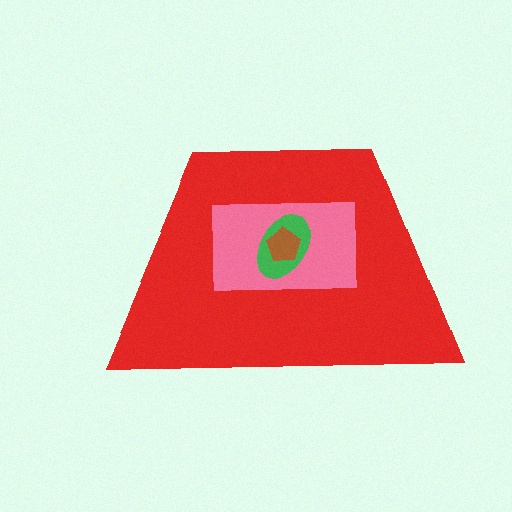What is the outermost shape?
The red trapezoid.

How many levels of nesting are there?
4.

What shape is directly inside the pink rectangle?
The green ellipse.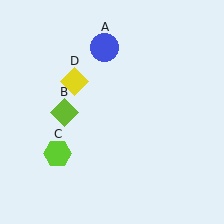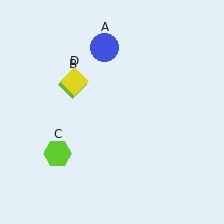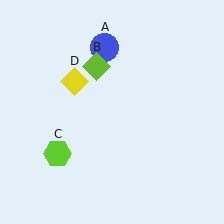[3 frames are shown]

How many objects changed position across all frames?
1 object changed position: lime diamond (object B).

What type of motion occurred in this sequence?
The lime diamond (object B) rotated clockwise around the center of the scene.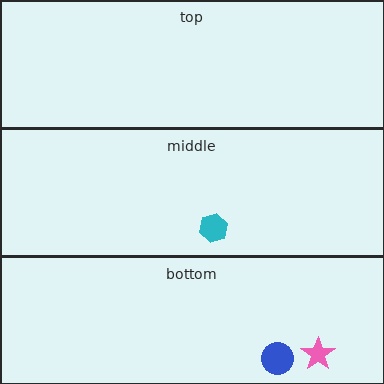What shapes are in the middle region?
The cyan hexagon.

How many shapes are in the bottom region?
2.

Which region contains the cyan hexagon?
The middle region.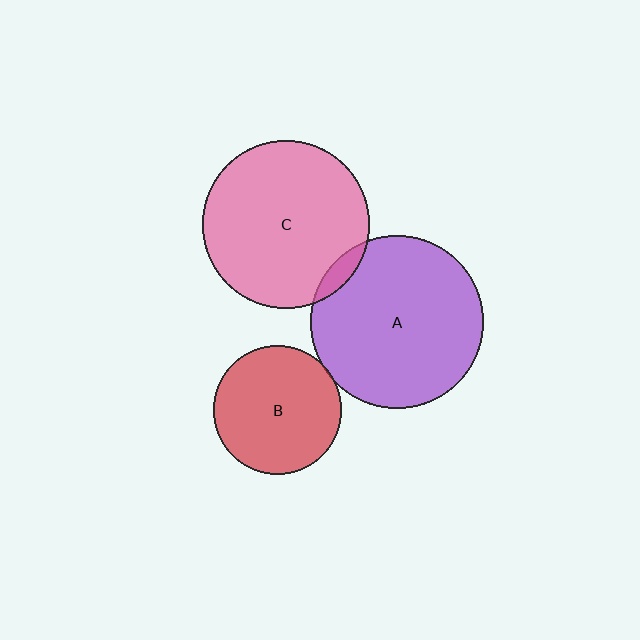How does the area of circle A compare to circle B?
Approximately 1.8 times.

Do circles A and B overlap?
Yes.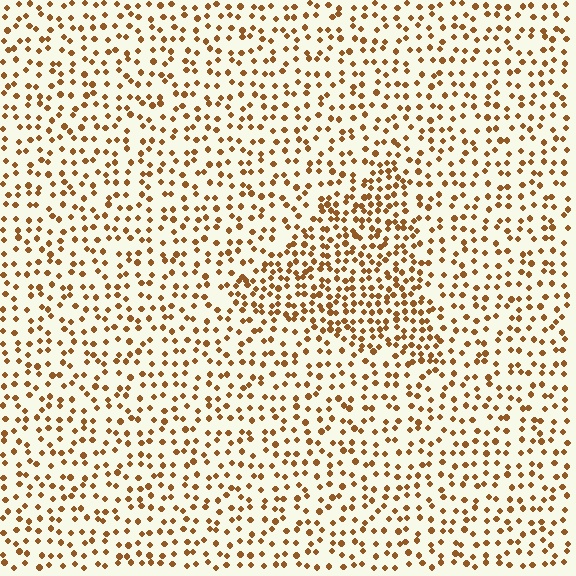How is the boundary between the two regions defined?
The boundary is defined by a change in element density (approximately 1.8x ratio). All elements are the same color, size, and shape.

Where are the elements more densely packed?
The elements are more densely packed inside the triangle boundary.